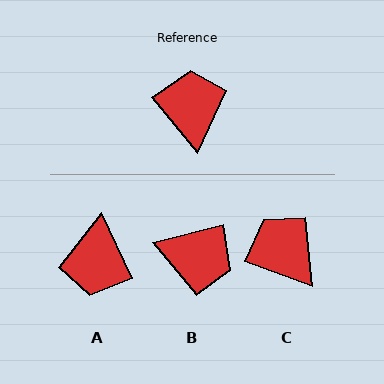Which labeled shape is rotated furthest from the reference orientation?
A, about 167 degrees away.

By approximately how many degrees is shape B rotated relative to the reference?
Approximately 115 degrees clockwise.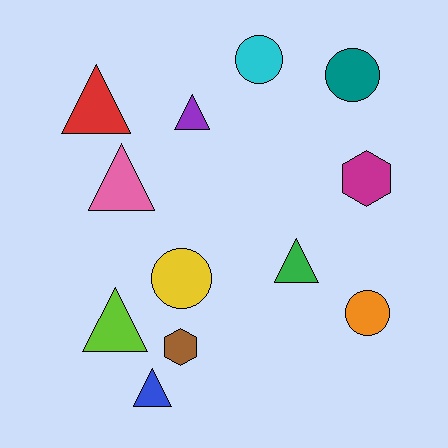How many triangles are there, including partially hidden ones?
There are 6 triangles.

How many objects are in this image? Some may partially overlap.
There are 12 objects.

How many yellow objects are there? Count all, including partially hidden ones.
There is 1 yellow object.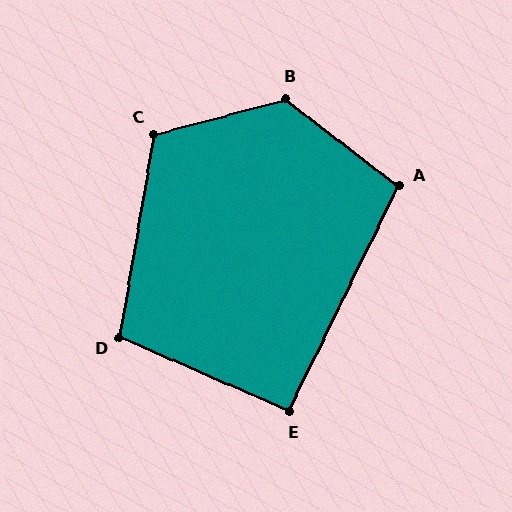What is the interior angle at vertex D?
Approximately 104 degrees (obtuse).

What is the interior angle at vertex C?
Approximately 114 degrees (obtuse).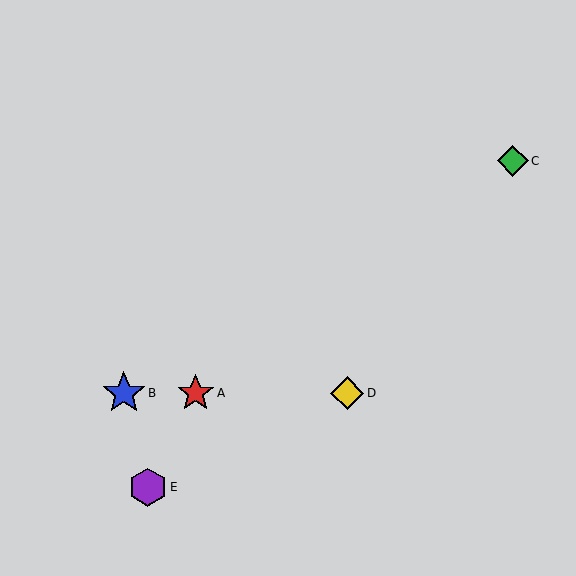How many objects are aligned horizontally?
3 objects (A, B, D) are aligned horizontally.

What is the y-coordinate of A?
Object A is at y≈393.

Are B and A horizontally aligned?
Yes, both are at y≈393.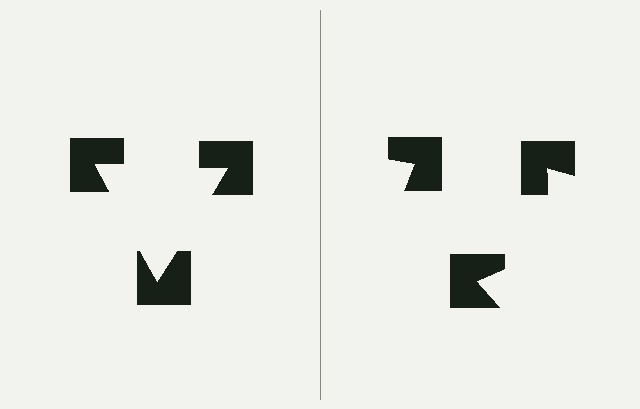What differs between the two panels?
The notched squares are positioned identically on both sides; only the wedge orientations differ. On the left they align to a triangle; on the right they are misaligned.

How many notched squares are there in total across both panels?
6 — 3 on each side.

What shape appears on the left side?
An illusory triangle.